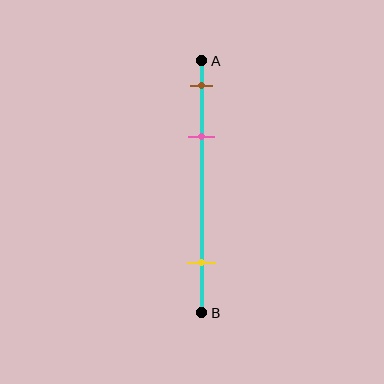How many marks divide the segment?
There are 3 marks dividing the segment.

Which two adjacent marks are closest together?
The brown and pink marks are the closest adjacent pair.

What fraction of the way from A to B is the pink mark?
The pink mark is approximately 30% (0.3) of the way from A to B.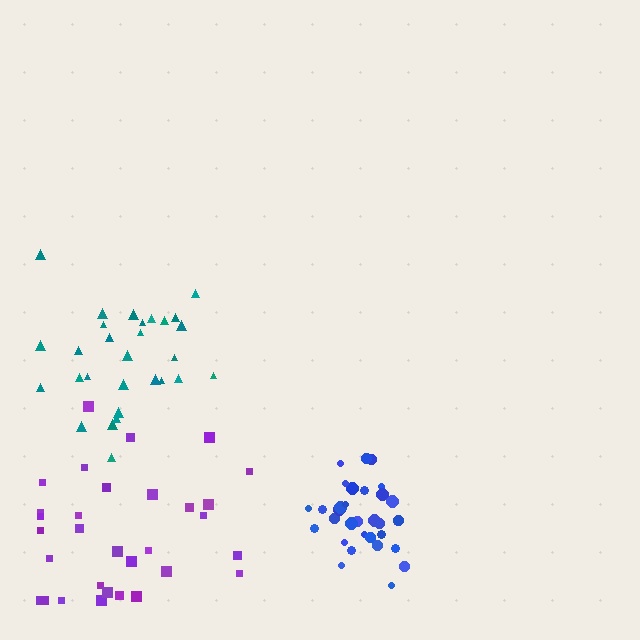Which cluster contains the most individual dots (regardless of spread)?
Blue (33).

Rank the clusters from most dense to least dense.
blue, teal, purple.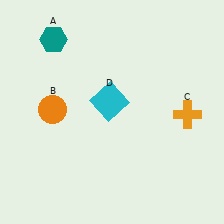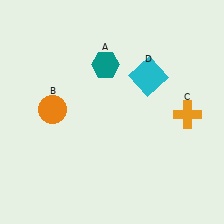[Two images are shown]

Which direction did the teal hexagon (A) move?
The teal hexagon (A) moved right.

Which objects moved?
The objects that moved are: the teal hexagon (A), the cyan square (D).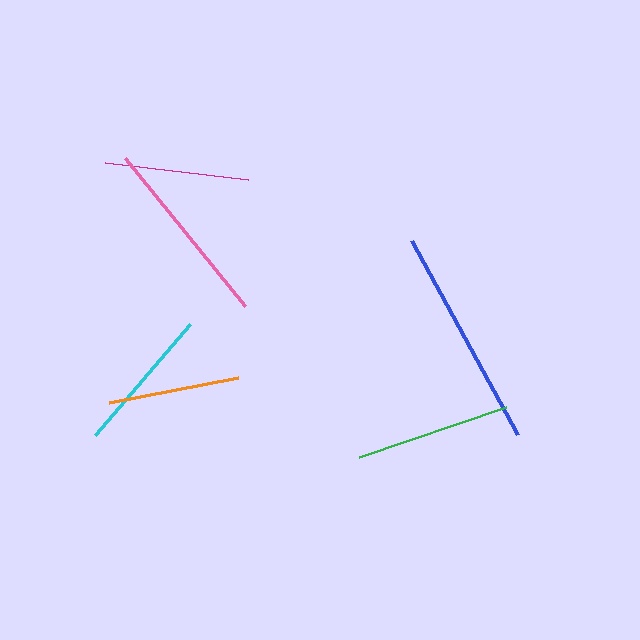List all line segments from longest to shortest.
From longest to shortest: blue, pink, green, cyan, magenta, orange.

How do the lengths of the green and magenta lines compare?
The green and magenta lines are approximately the same length.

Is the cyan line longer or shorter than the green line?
The green line is longer than the cyan line.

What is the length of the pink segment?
The pink segment is approximately 190 pixels long.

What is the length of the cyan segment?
The cyan segment is approximately 147 pixels long.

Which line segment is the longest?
The blue line is the longest at approximately 221 pixels.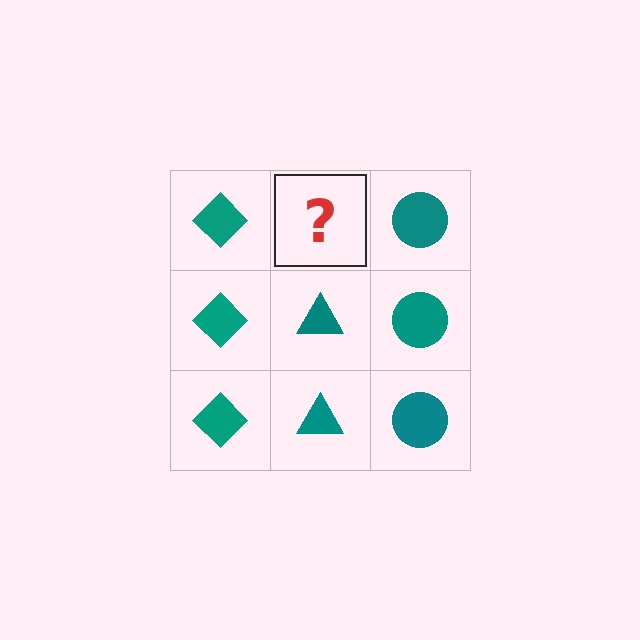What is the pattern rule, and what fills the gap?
The rule is that each column has a consistent shape. The gap should be filled with a teal triangle.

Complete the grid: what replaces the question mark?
The question mark should be replaced with a teal triangle.